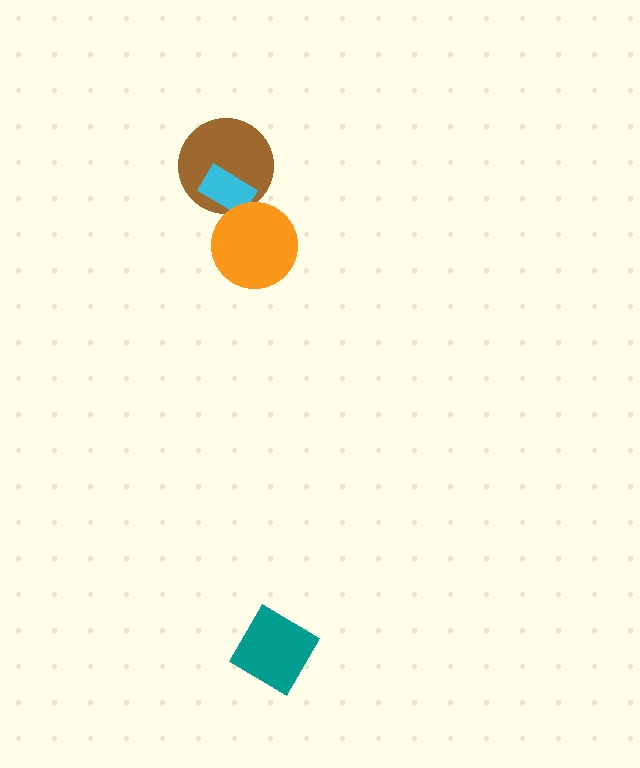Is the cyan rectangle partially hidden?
Yes, it is partially covered by another shape.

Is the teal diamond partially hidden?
No, no other shape covers it.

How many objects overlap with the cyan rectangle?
2 objects overlap with the cyan rectangle.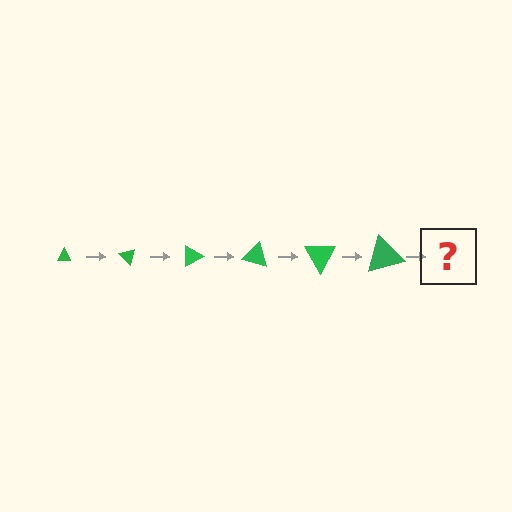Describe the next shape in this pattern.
It should be a triangle, larger than the previous one and rotated 270 degrees from the start.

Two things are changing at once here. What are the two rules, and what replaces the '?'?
The two rules are that the triangle grows larger each step and it rotates 45 degrees each step. The '?' should be a triangle, larger than the previous one and rotated 270 degrees from the start.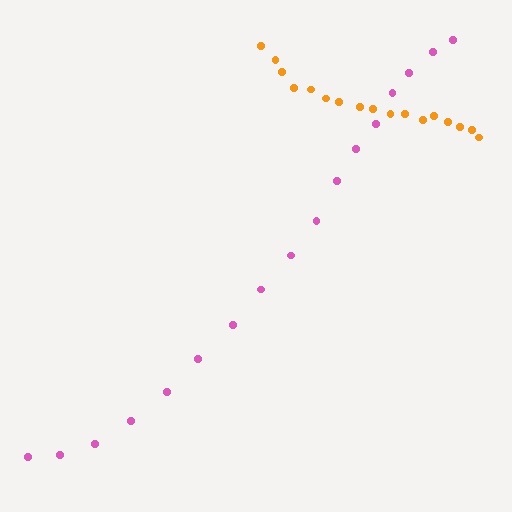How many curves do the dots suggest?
There are 2 distinct paths.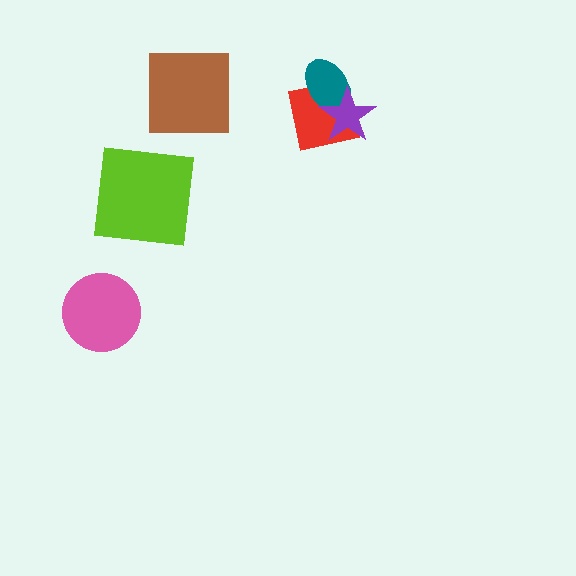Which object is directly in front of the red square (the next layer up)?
The teal ellipse is directly in front of the red square.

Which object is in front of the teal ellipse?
The purple star is in front of the teal ellipse.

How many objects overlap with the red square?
2 objects overlap with the red square.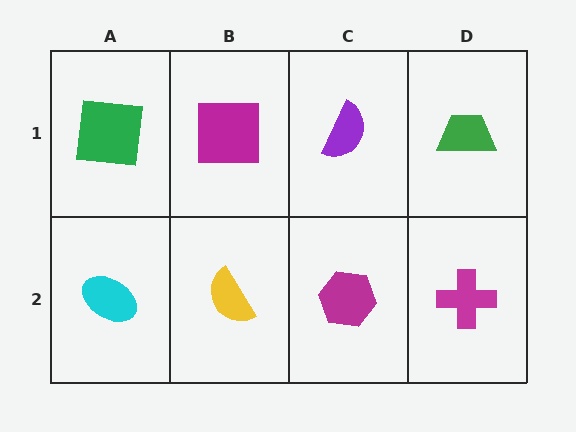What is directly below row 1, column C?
A magenta hexagon.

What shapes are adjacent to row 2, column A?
A green square (row 1, column A), a yellow semicircle (row 2, column B).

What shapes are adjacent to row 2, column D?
A green trapezoid (row 1, column D), a magenta hexagon (row 2, column C).